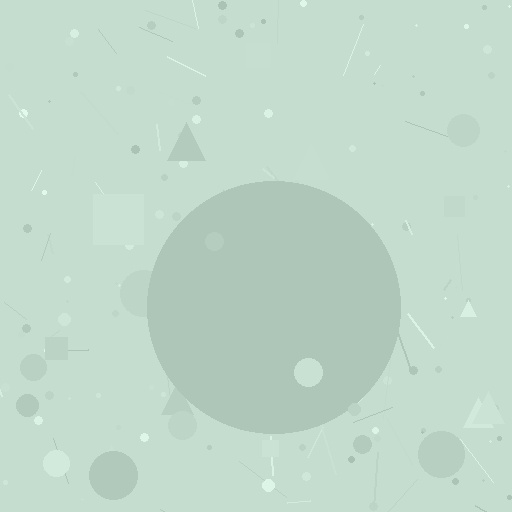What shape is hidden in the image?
A circle is hidden in the image.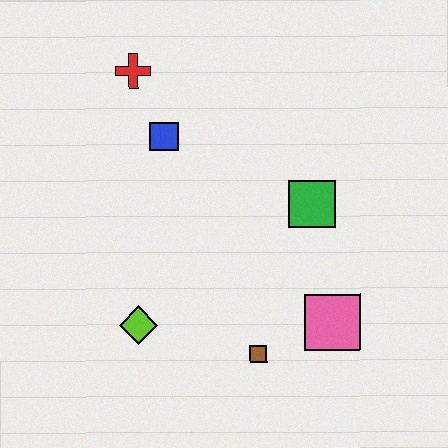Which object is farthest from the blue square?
The pink square is farthest from the blue square.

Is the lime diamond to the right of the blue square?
No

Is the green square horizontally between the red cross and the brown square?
No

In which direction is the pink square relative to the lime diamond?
The pink square is to the right of the lime diamond.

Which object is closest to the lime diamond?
The brown square is closest to the lime diamond.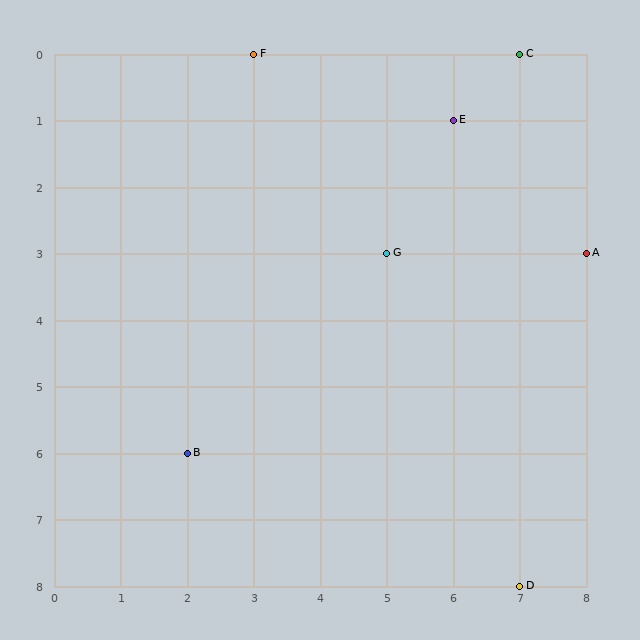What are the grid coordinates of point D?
Point D is at grid coordinates (7, 8).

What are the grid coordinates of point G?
Point G is at grid coordinates (5, 3).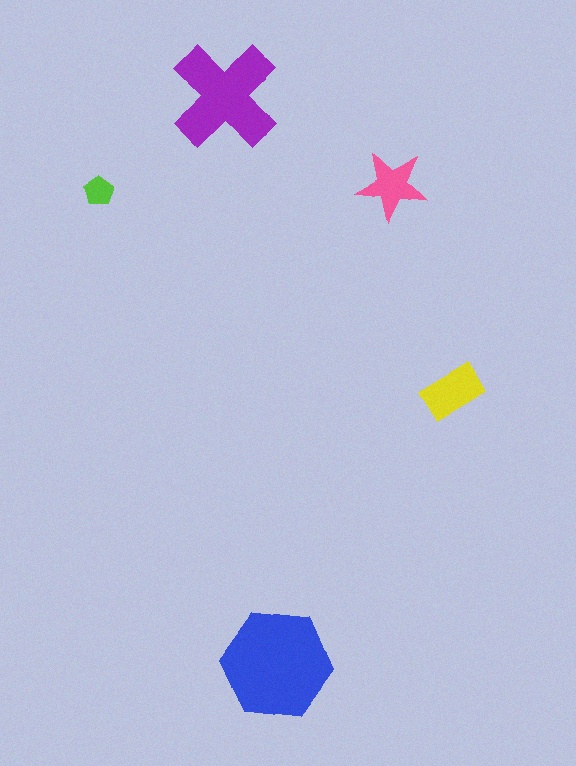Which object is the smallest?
The lime pentagon.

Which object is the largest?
The blue hexagon.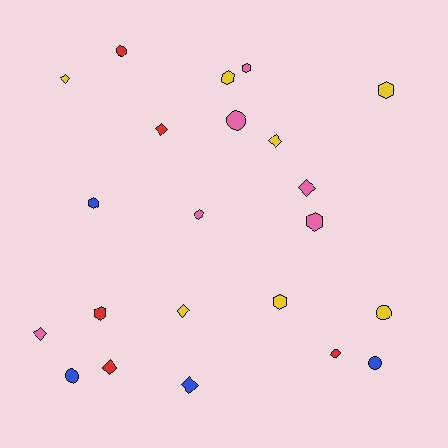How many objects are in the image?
There are 22 objects.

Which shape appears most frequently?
Hexagon, with 8 objects.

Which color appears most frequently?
Yellow, with 7 objects.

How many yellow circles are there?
There is 1 yellow circle.